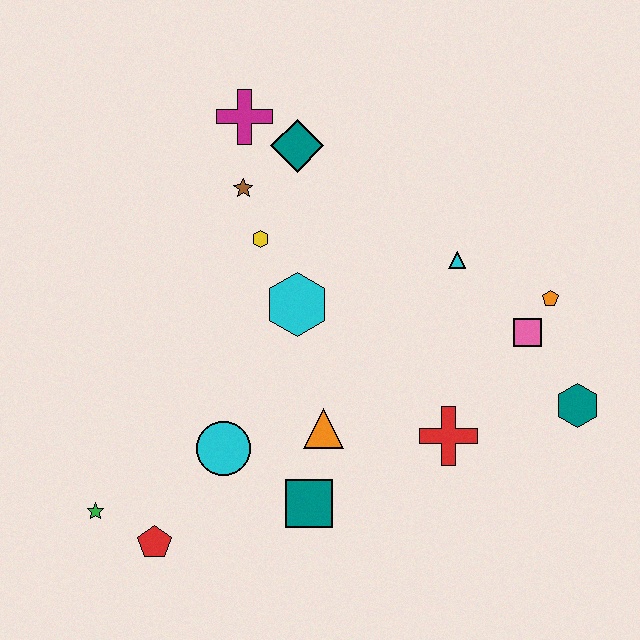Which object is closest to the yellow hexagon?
The brown star is closest to the yellow hexagon.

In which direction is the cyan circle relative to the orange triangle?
The cyan circle is to the left of the orange triangle.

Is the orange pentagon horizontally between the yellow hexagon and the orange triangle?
No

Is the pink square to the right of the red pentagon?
Yes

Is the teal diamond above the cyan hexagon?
Yes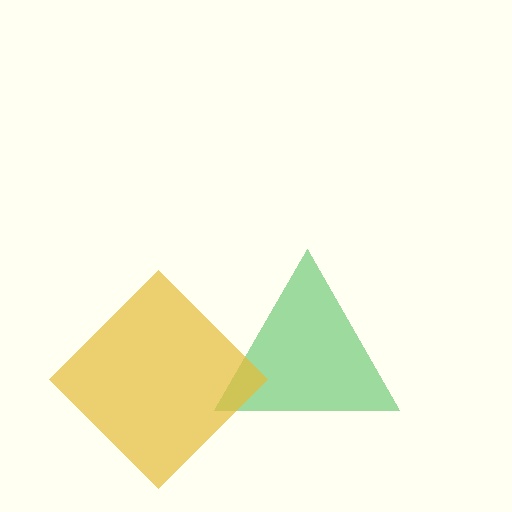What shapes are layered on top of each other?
The layered shapes are: a green triangle, a yellow diamond.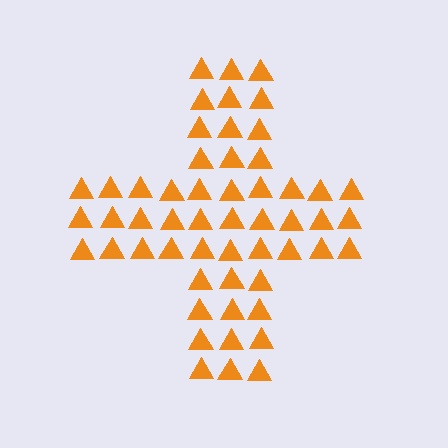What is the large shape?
The large shape is a cross.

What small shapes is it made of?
It is made of small triangles.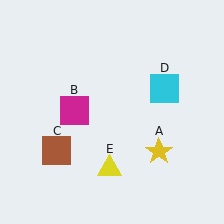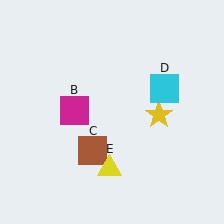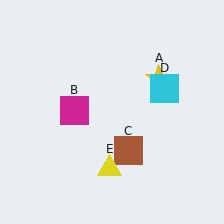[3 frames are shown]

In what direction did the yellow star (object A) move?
The yellow star (object A) moved up.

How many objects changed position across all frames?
2 objects changed position: yellow star (object A), brown square (object C).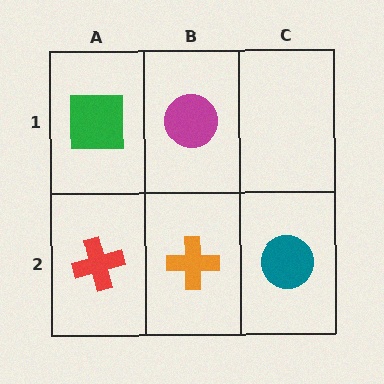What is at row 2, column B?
An orange cross.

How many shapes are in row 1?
2 shapes.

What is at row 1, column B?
A magenta circle.